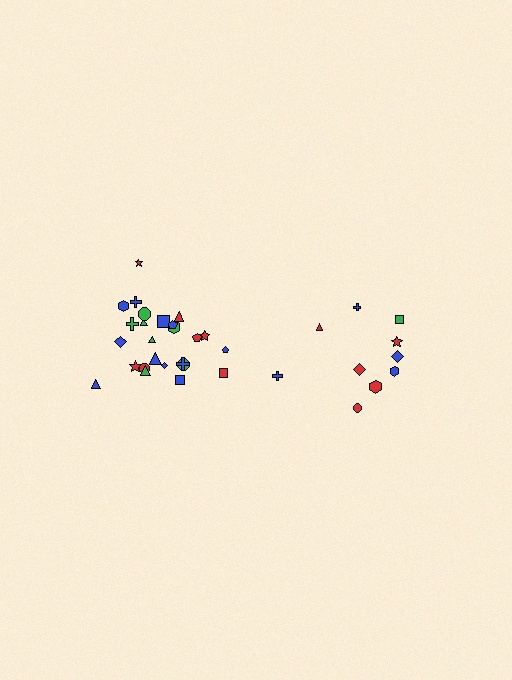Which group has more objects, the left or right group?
The left group.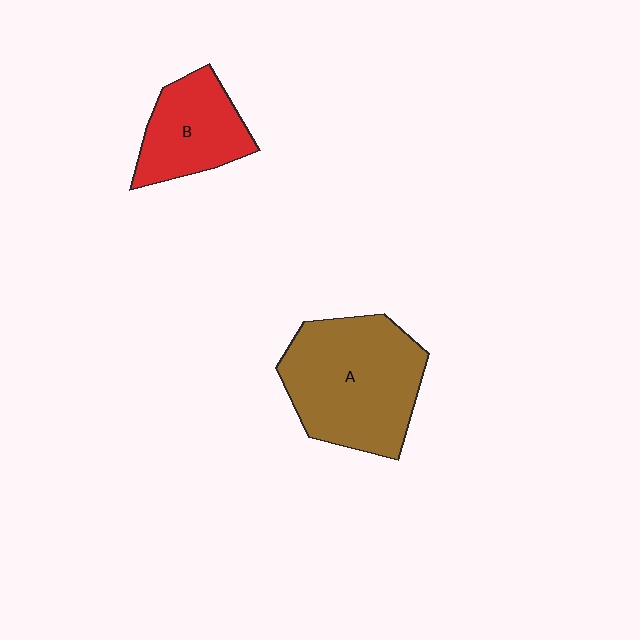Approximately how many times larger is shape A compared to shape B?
Approximately 1.7 times.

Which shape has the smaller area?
Shape B (red).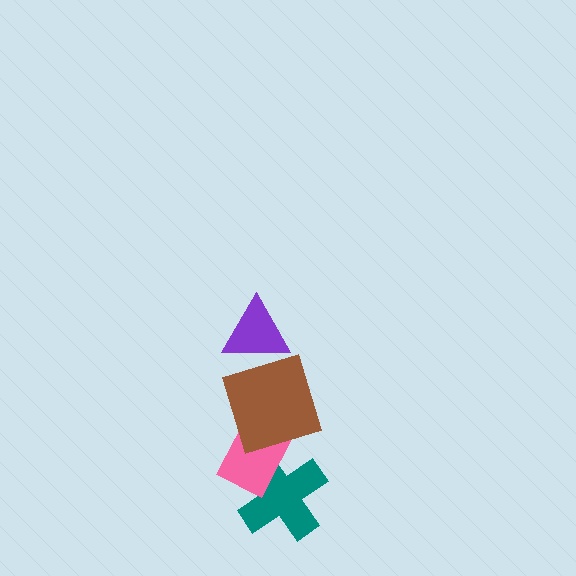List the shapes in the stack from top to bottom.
From top to bottom: the purple triangle, the brown square, the pink rectangle, the teal cross.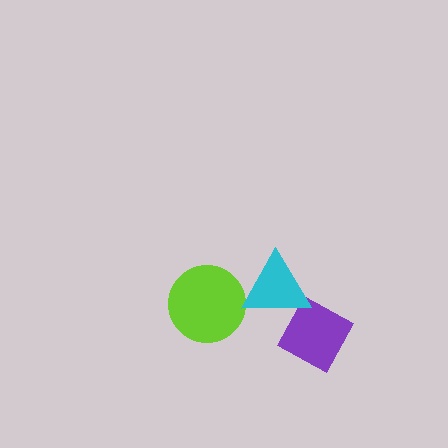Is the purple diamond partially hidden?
Yes, it is partially covered by another shape.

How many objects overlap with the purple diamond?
1 object overlaps with the purple diamond.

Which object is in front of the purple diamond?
The cyan triangle is in front of the purple diamond.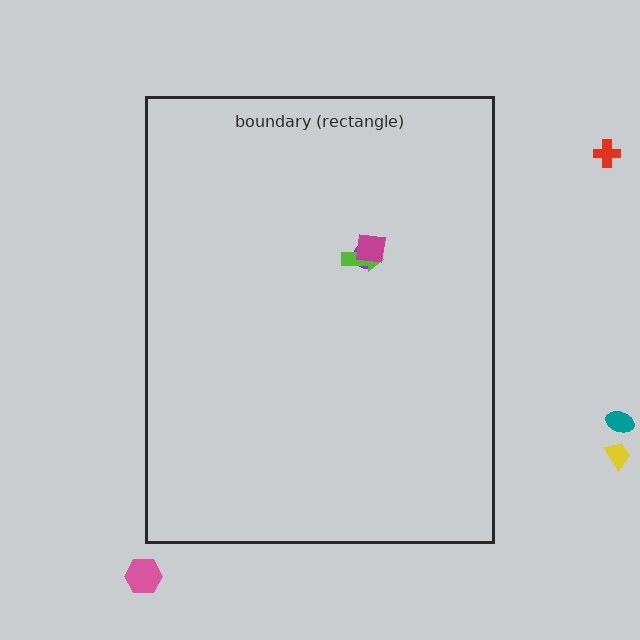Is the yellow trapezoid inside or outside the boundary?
Outside.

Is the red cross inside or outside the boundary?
Outside.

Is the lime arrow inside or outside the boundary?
Inside.